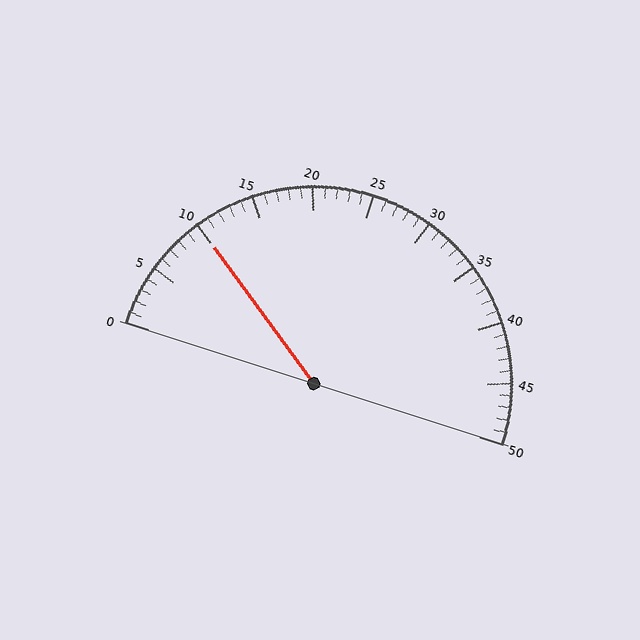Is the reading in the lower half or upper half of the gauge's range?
The reading is in the lower half of the range (0 to 50).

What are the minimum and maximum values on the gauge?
The gauge ranges from 0 to 50.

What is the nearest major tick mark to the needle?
The nearest major tick mark is 10.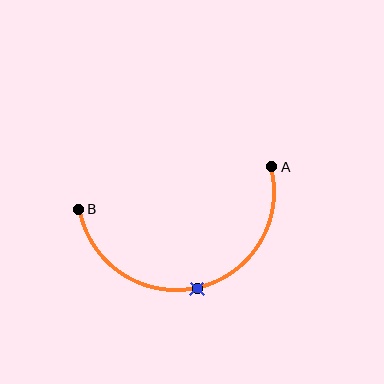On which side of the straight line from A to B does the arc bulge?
The arc bulges below the straight line connecting A and B.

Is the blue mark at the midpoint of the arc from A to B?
Yes. The blue mark lies on the arc at equal arc-length from both A and B — it is the arc midpoint.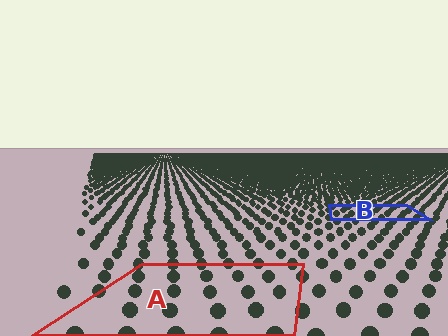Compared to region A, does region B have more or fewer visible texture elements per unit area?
Region B has more texture elements per unit area — they are packed more densely because it is farther away.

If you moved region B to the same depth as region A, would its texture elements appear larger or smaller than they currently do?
They would appear larger. At a closer depth, the same texture elements are projected at a bigger on-screen size.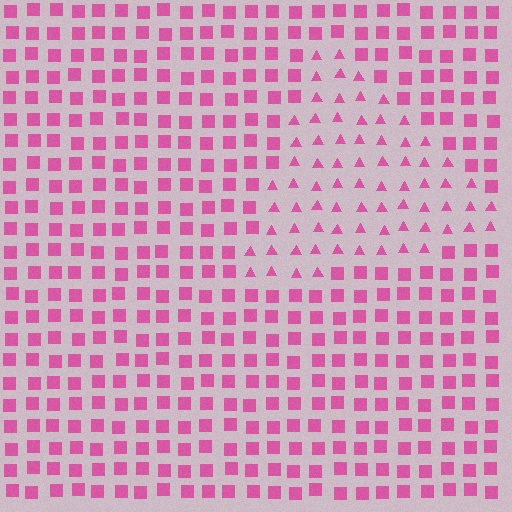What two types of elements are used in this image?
The image uses triangles inside the triangle region and squares outside it.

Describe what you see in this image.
The image is filled with small pink elements arranged in a uniform grid. A triangle-shaped region contains triangles, while the surrounding area contains squares. The boundary is defined purely by the change in element shape.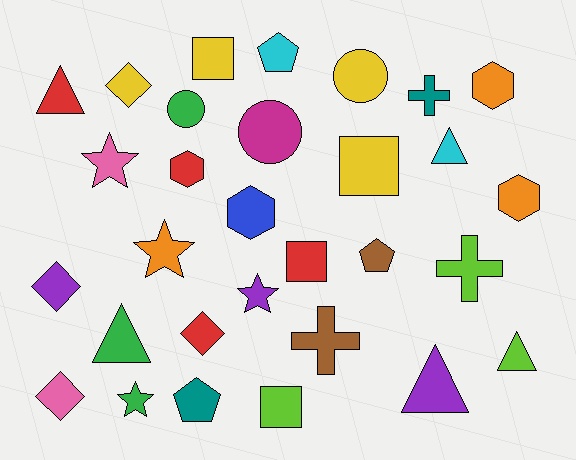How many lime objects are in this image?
There are 3 lime objects.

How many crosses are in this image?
There are 3 crosses.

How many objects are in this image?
There are 30 objects.